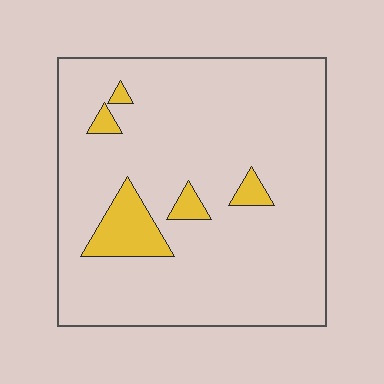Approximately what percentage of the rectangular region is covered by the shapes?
Approximately 10%.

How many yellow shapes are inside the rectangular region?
5.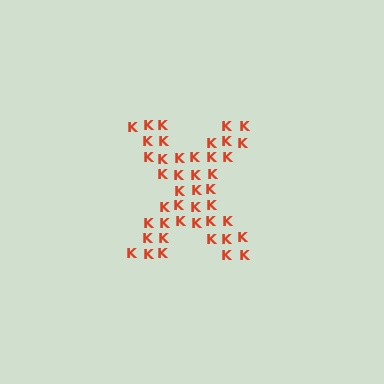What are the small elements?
The small elements are letter K's.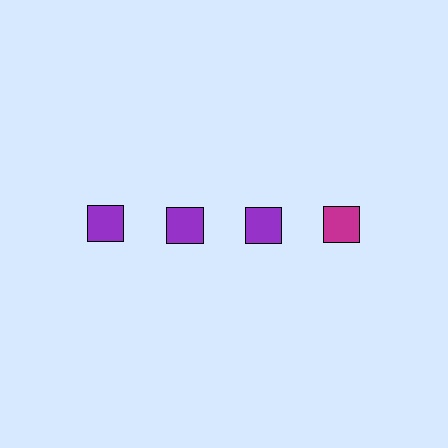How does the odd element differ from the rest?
It has a different color: magenta instead of purple.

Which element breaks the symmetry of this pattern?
The magenta square in the top row, second from right column breaks the symmetry. All other shapes are purple squares.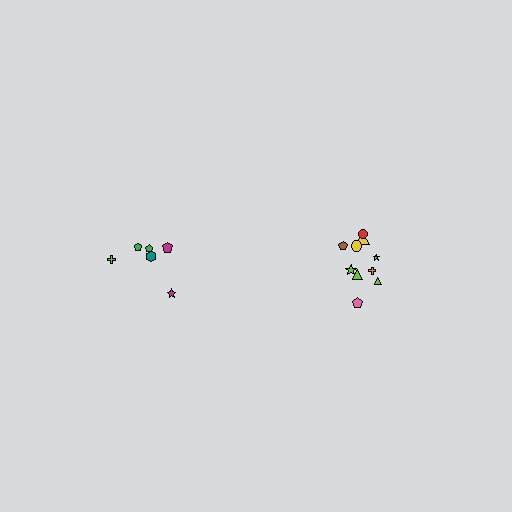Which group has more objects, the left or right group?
The right group.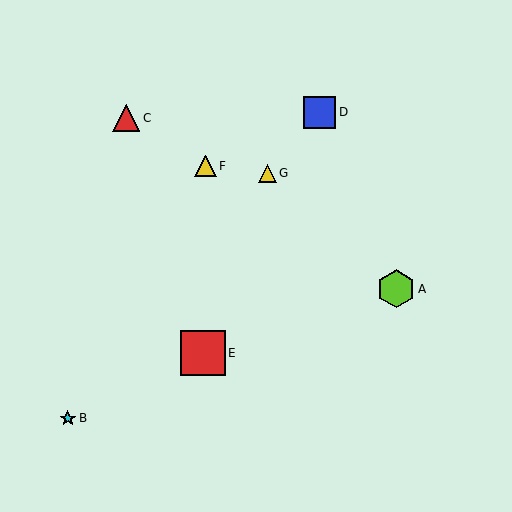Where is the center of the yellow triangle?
The center of the yellow triangle is at (205, 166).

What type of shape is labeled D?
Shape D is a blue square.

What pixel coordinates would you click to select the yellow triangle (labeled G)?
Click at (268, 173) to select the yellow triangle G.